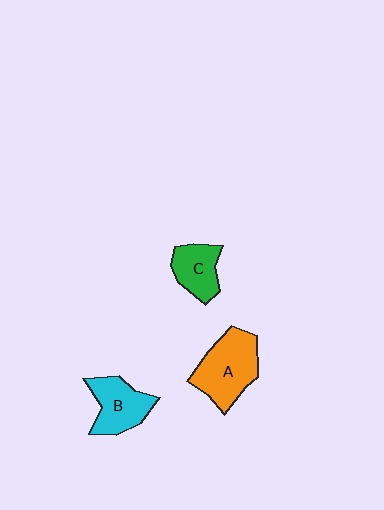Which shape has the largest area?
Shape A (orange).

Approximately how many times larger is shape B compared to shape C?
Approximately 1.2 times.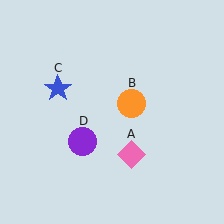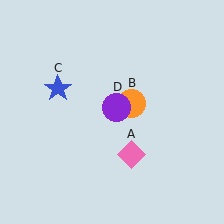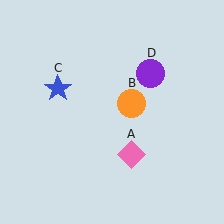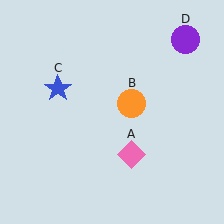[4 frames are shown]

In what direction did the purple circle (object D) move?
The purple circle (object D) moved up and to the right.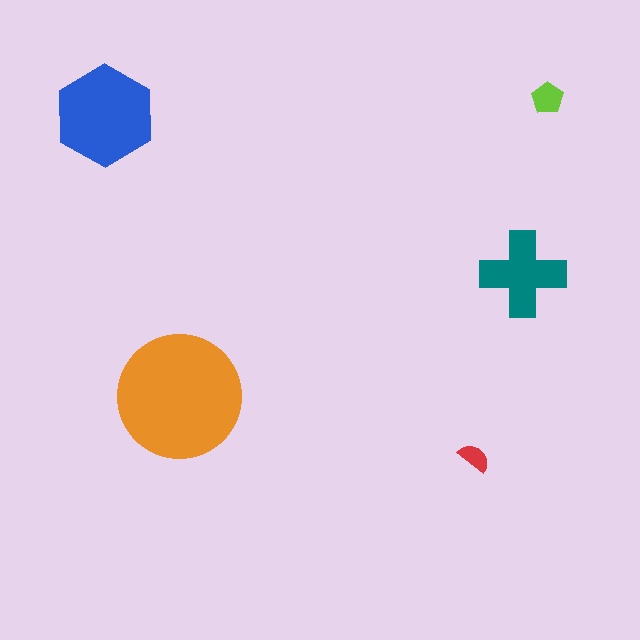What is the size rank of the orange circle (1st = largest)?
1st.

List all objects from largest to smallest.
The orange circle, the blue hexagon, the teal cross, the lime pentagon, the red semicircle.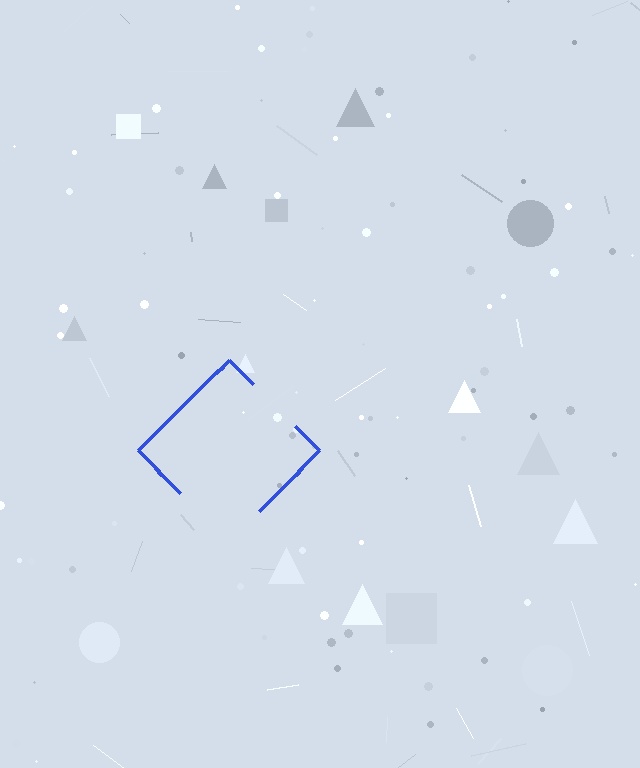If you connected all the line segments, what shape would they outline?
They would outline a diamond.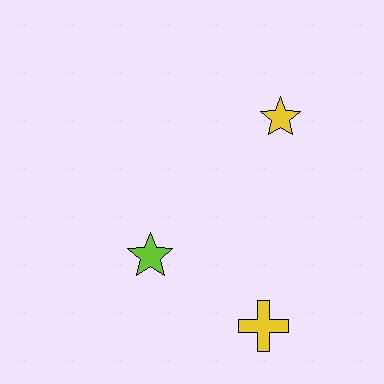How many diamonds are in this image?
There are no diamonds.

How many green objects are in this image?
There are no green objects.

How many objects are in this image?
There are 3 objects.